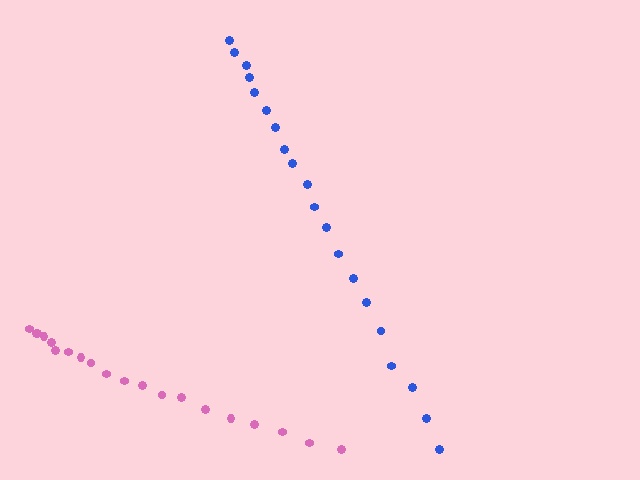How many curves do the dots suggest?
There are 2 distinct paths.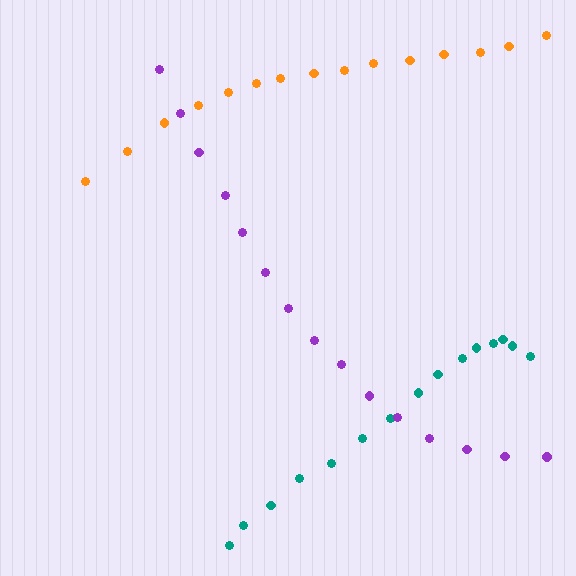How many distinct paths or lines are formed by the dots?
There are 3 distinct paths.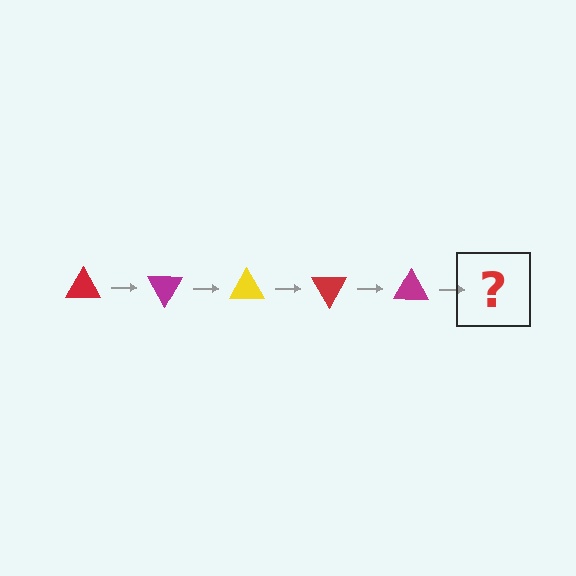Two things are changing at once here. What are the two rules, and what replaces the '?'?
The two rules are that it rotates 60 degrees each step and the color cycles through red, magenta, and yellow. The '?' should be a yellow triangle, rotated 300 degrees from the start.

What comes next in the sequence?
The next element should be a yellow triangle, rotated 300 degrees from the start.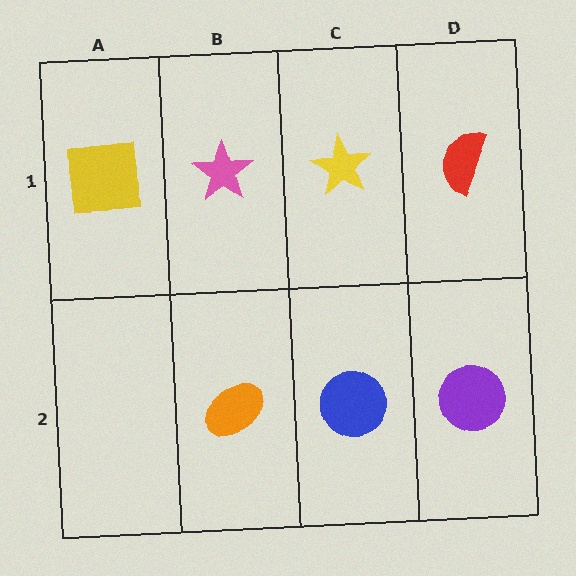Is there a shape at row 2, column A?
No, that cell is empty.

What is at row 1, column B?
A pink star.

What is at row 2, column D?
A purple circle.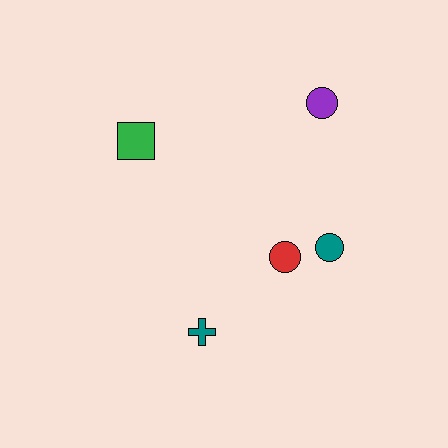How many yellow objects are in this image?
There are no yellow objects.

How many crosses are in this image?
There is 1 cross.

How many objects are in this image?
There are 5 objects.